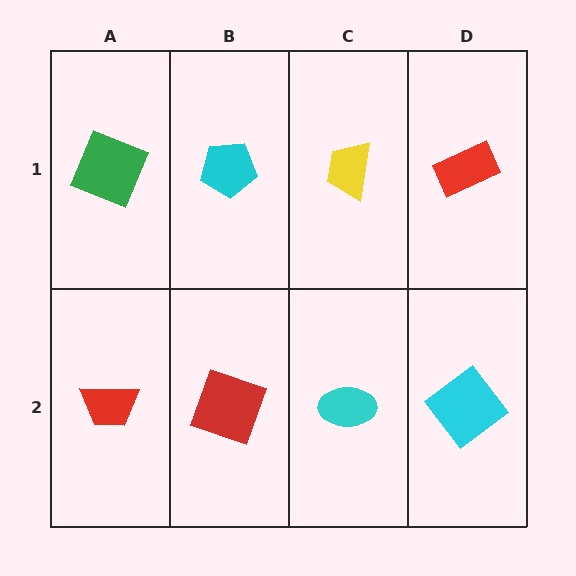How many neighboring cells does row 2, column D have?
2.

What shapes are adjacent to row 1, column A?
A red trapezoid (row 2, column A), a cyan pentagon (row 1, column B).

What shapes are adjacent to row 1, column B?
A red square (row 2, column B), a green square (row 1, column A), a yellow trapezoid (row 1, column C).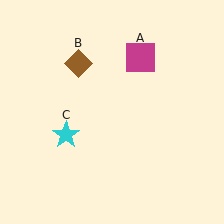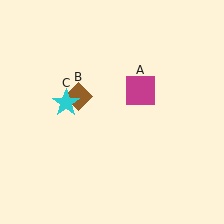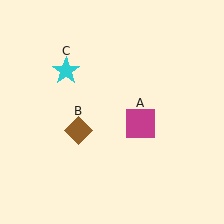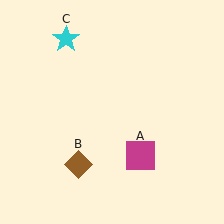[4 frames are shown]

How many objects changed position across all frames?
3 objects changed position: magenta square (object A), brown diamond (object B), cyan star (object C).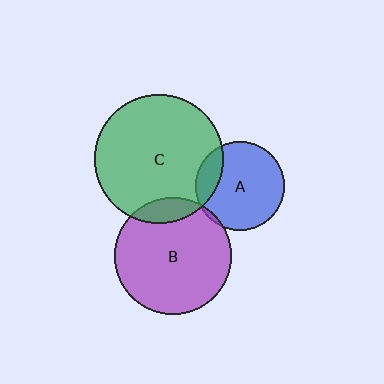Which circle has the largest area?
Circle C (green).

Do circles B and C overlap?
Yes.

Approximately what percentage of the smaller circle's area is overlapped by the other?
Approximately 10%.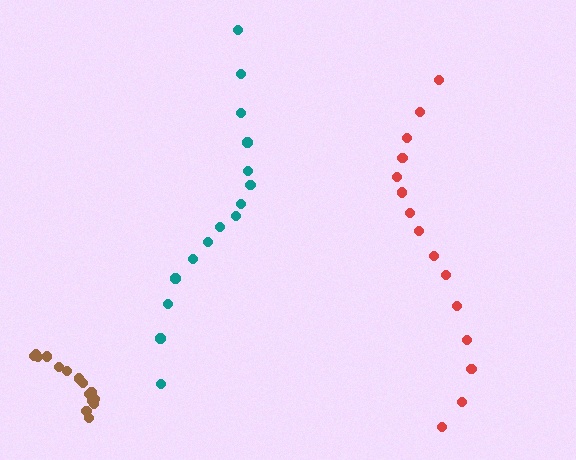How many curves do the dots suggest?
There are 3 distinct paths.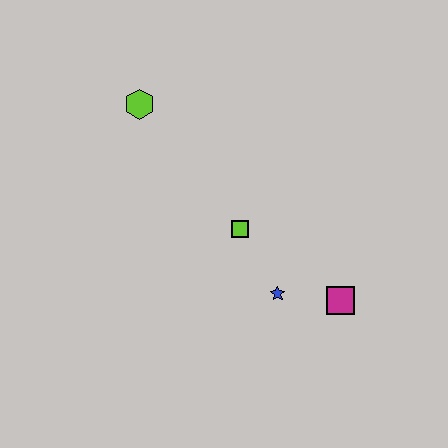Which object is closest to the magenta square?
The blue star is closest to the magenta square.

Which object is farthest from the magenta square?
The lime hexagon is farthest from the magenta square.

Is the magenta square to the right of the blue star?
Yes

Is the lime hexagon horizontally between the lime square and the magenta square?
No